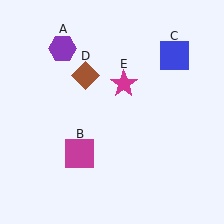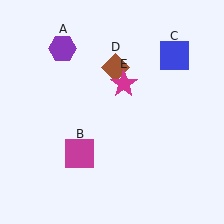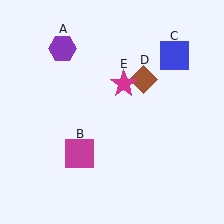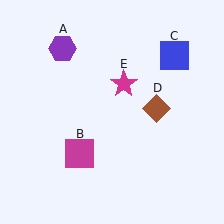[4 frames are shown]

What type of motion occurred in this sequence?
The brown diamond (object D) rotated clockwise around the center of the scene.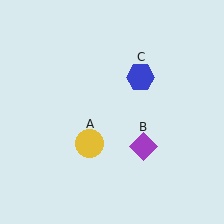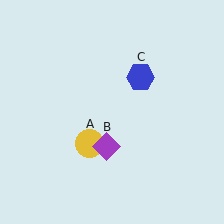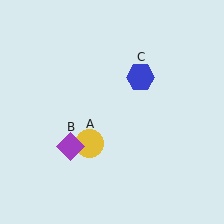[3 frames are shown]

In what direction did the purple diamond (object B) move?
The purple diamond (object B) moved left.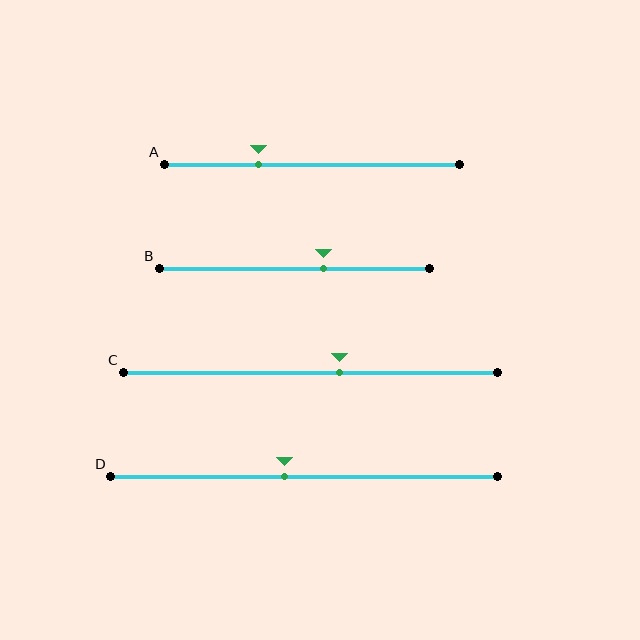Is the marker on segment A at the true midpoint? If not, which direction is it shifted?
No, the marker on segment A is shifted to the left by about 18% of the segment length.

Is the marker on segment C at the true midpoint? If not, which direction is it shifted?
No, the marker on segment C is shifted to the right by about 8% of the segment length.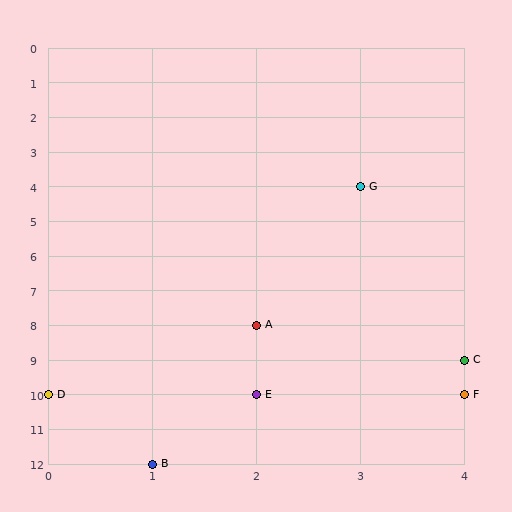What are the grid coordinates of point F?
Point F is at grid coordinates (4, 10).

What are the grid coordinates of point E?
Point E is at grid coordinates (2, 10).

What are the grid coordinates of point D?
Point D is at grid coordinates (0, 10).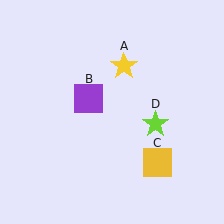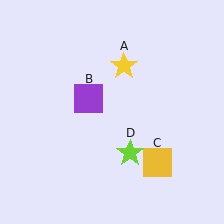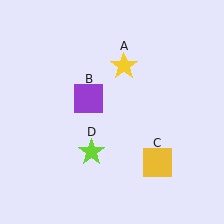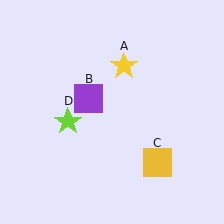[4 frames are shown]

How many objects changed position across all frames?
1 object changed position: lime star (object D).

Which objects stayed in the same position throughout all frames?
Yellow star (object A) and purple square (object B) and yellow square (object C) remained stationary.